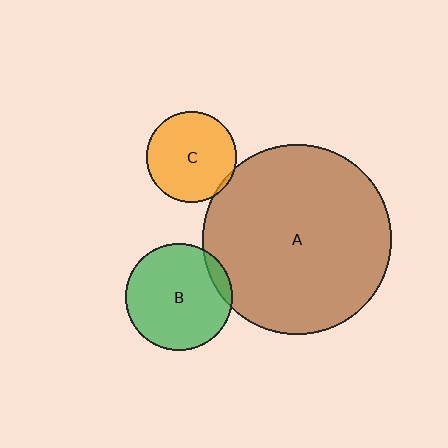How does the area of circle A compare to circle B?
Approximately 3.1 times.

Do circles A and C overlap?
Yes.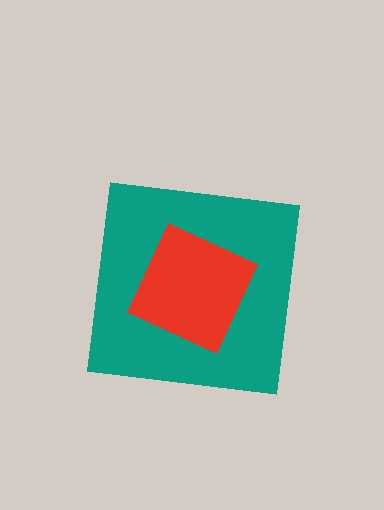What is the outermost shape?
The teal square.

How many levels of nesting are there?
2.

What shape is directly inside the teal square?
The red square.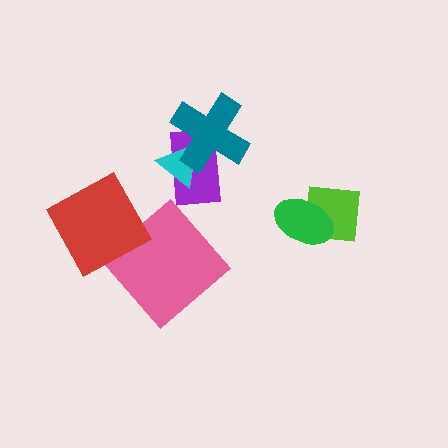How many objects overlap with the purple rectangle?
2 objects overlap with the purple rectangle.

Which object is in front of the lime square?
The green ellipse is in front of the lime square.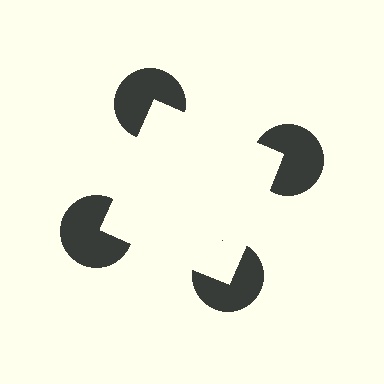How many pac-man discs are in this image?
There are 4 — one at each vertex of the illusory square.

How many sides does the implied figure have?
4 sides.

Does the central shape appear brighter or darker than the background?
It typically appears slightly brighter than the background, even though no actual brightness change is drawn.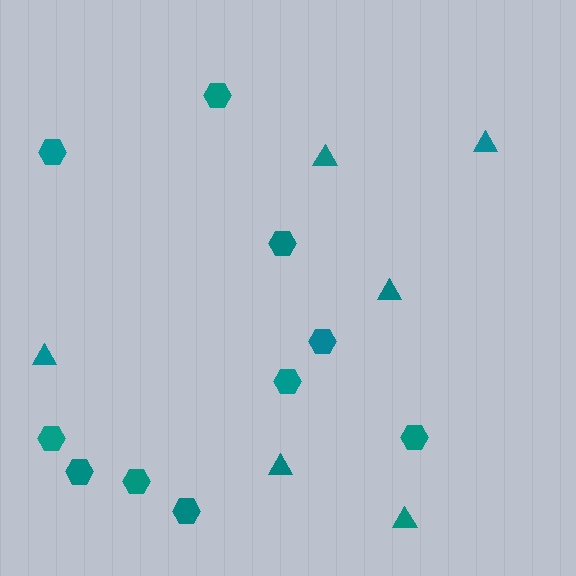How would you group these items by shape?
There are 2 groups: one group of hexagons (10) and one group of triangles (6).